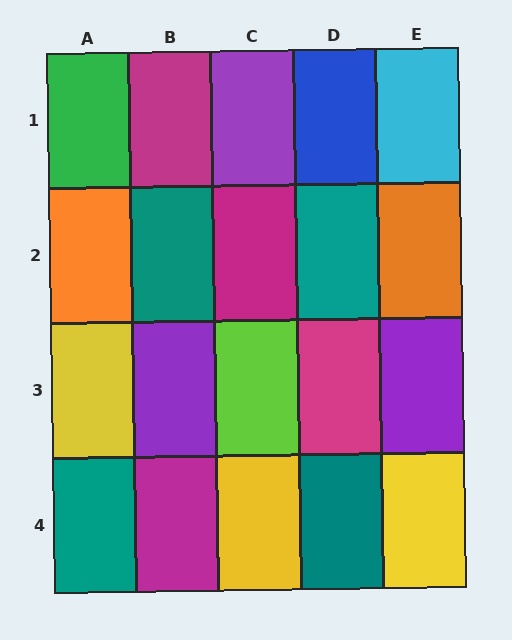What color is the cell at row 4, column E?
Yellow.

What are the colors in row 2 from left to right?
Orange, teal, magenta, teal, orange.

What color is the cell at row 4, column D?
Teal.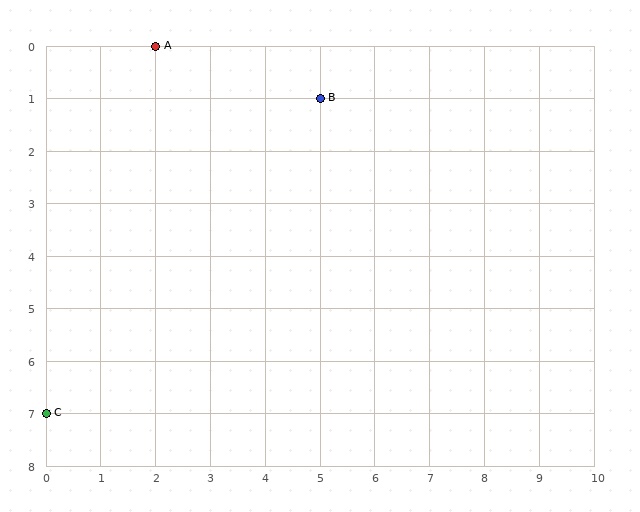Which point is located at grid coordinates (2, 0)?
Point A is at (2, 0).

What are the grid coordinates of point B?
Point B is at grid coordinates (5, 1).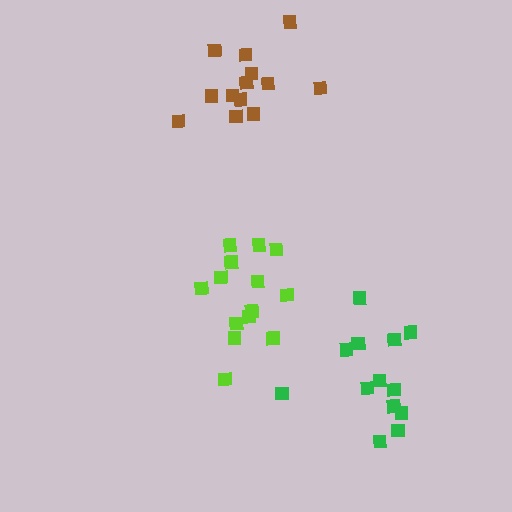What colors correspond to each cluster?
The clusters are colored: green, lime, brown.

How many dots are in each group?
Group 1: 13 dots, Group 2: 14 dots, Group 3: 13 dots (40 total).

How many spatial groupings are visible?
There are 3 spatial groupings.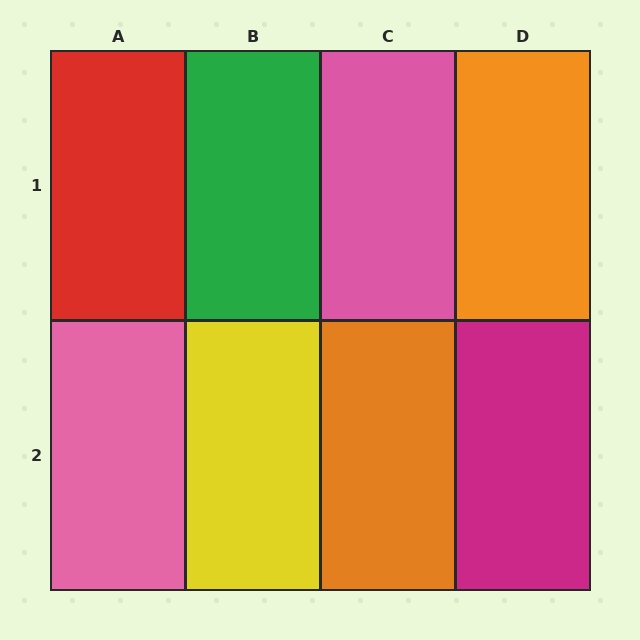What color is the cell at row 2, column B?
Yellow.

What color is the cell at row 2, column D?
Magenta.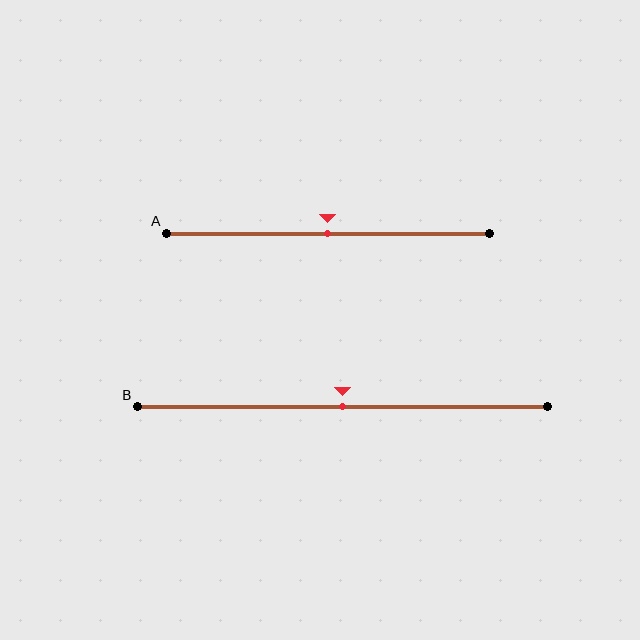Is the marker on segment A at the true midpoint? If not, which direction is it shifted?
Yes, the marker on segment A is at the true midpoint.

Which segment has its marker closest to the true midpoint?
Segment A has its marker closest to the true midpoint.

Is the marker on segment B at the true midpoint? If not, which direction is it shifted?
Yes, the marker on segment B is at the true midpoint.